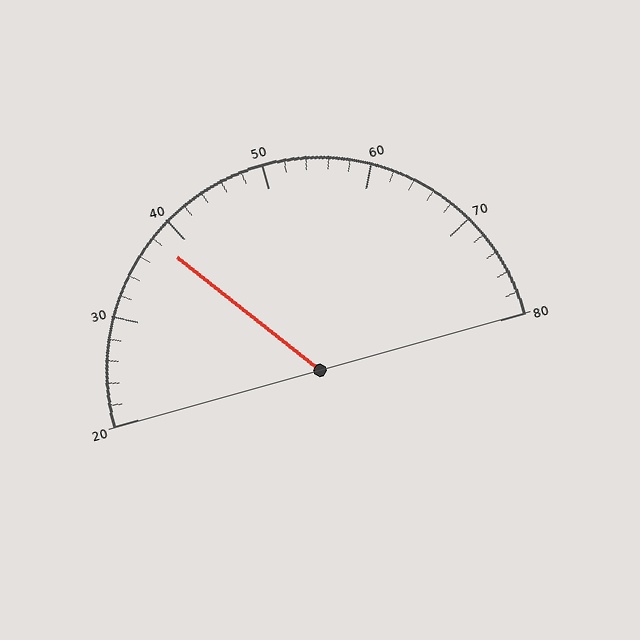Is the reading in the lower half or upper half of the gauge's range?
The reading is in the lower half of the range (20 to 80).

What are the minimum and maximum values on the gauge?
The gauge ranges from 20 to 80.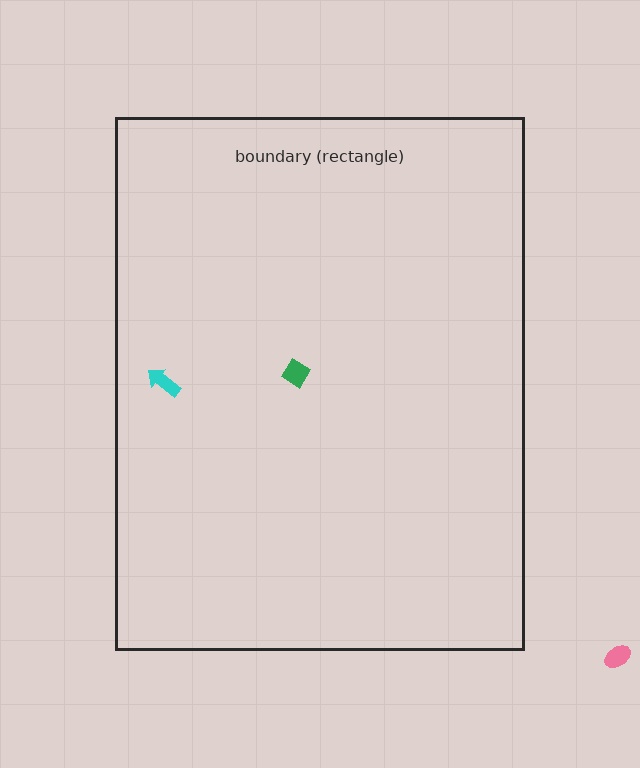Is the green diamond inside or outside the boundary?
Inside.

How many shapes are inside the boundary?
2 inside, 1 outside.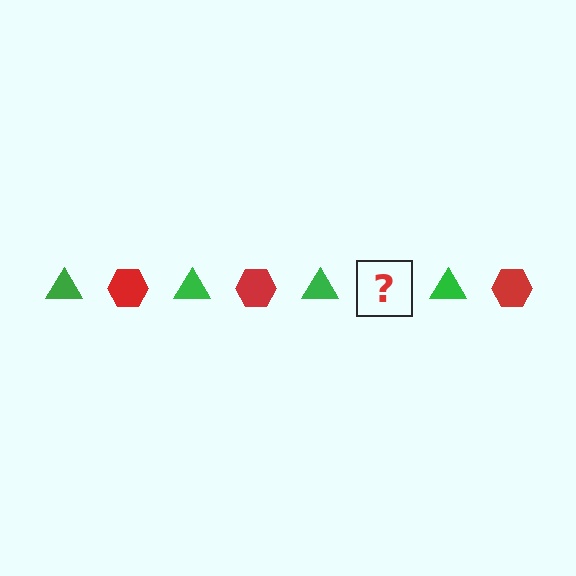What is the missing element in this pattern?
The missing element is a red hexagon.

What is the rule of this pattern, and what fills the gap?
The rule is that the pattern alternates between green triangle and red hexagon. The gap should be filled with a red hexagon.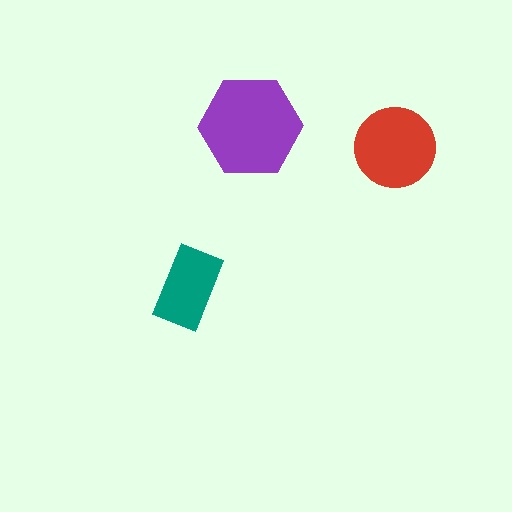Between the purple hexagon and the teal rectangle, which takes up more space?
The purple hexagon.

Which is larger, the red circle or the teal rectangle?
The red circle.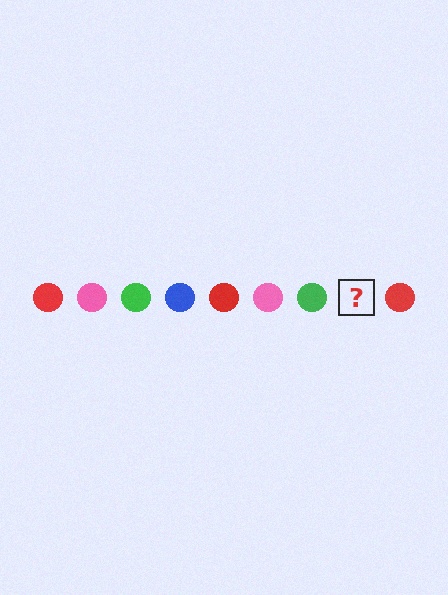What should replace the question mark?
The question mark should be replaced with a blue circle.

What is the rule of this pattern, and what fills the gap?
The rule is that the pattern cycles through red, pink, green, blue circles. The gap should be filled with a blue circle.